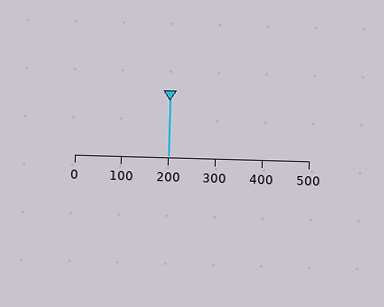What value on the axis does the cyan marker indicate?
The marker indicates approximately 200.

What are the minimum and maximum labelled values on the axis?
The axis runs from 0 to 500.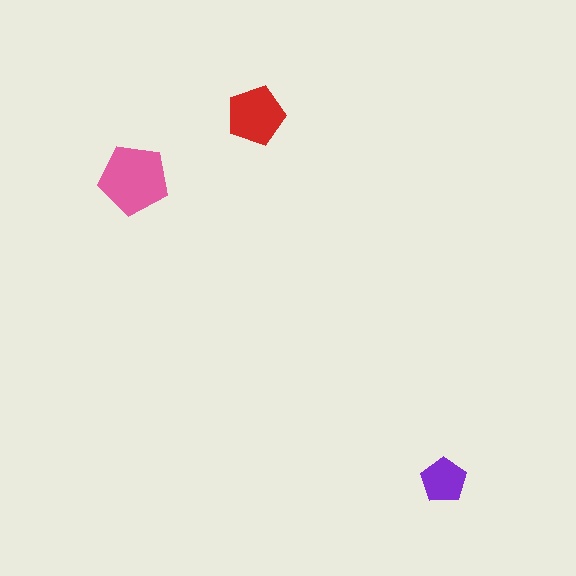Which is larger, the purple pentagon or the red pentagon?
The red one.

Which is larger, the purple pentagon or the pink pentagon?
The pink one.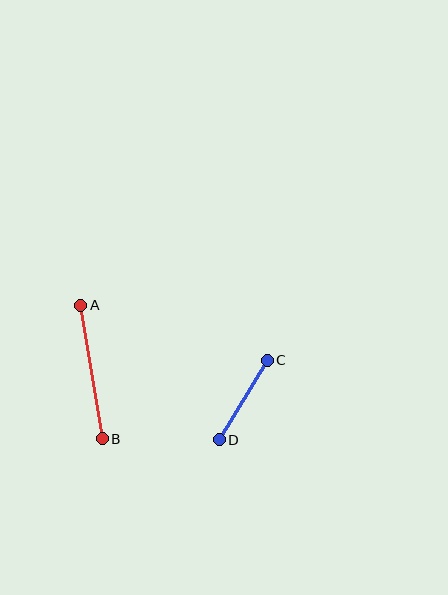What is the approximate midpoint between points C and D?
The midpoint is at approximately (243, 400) pixels.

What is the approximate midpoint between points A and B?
The midpoint is at approximately (91, 372) pixels.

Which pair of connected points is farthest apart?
Points A and B are farthest apart.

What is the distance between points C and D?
The distance is approximately 93 pixels.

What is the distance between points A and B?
The distance is approximately 135 pixels.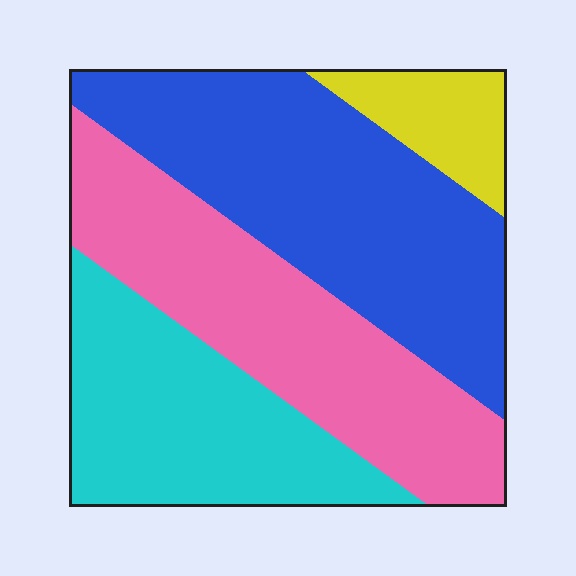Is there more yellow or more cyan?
Cyan.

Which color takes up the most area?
Blue, at roughly 35%.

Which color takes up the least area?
Yellow, at roughly 10%.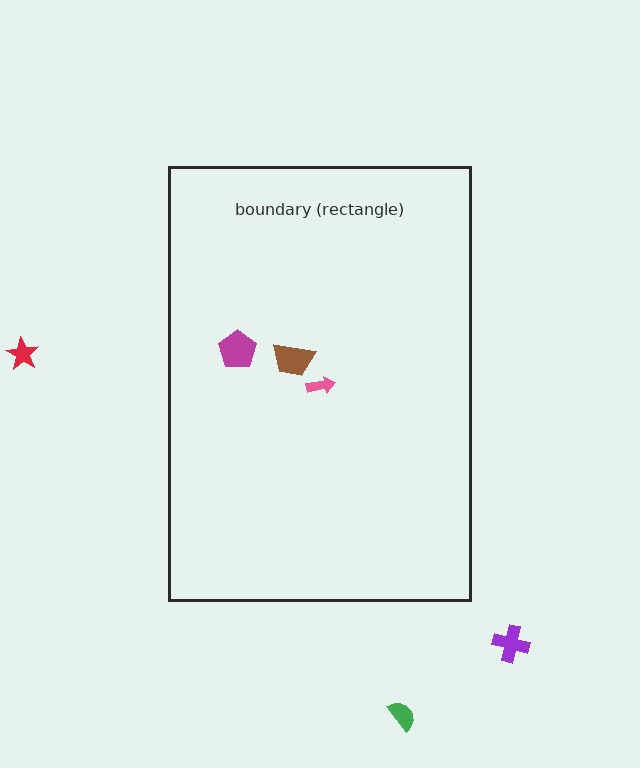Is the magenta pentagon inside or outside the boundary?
Inside.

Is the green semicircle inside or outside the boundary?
Outside.